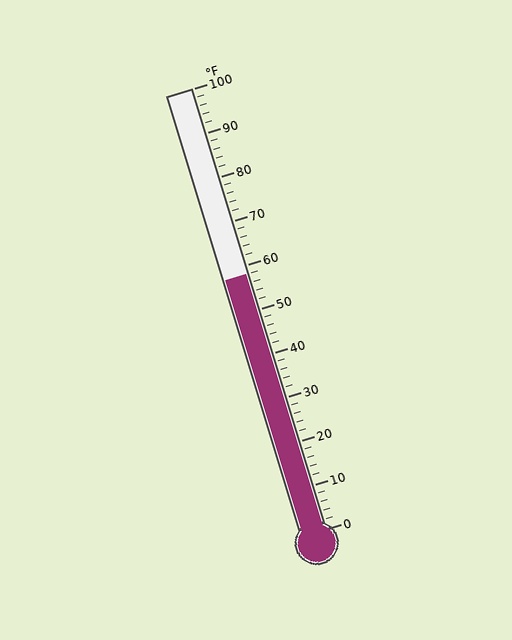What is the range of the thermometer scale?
The thermometer scale ranges from 0°F to 100°F.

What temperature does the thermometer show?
The thermometer shows approximately 58°F.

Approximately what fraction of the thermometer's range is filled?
The thermometer is filled to approximately 60% of its range.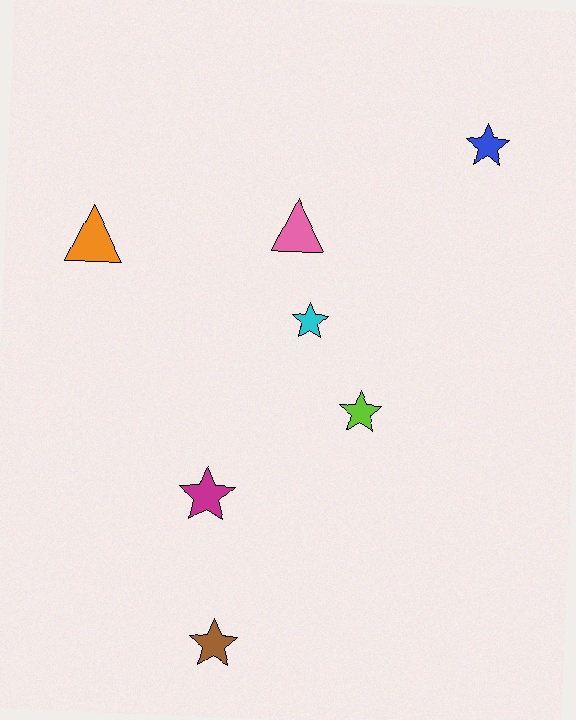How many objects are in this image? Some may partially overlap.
There are 7 objects.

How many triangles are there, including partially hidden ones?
There are 2 triangles.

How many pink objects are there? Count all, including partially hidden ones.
There is 1 pink object.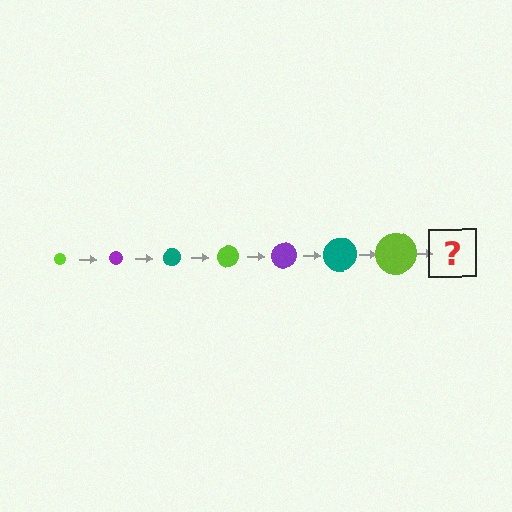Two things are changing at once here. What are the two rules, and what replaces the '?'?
The two rules are that the circle grows larger each step and the color cycles through lime, purple, and teal. The '?' should be a purple circle, larger than the previous one.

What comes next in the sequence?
The next element should be a purple circle, larger than the previous one.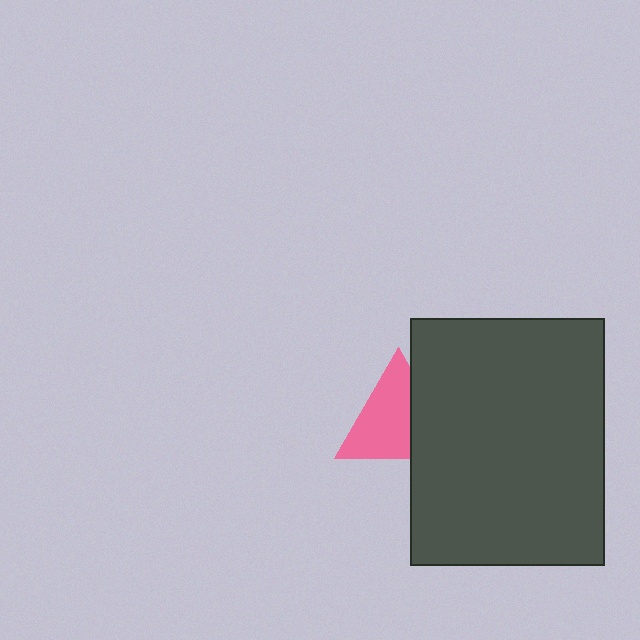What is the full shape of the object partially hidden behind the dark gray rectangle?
The partially hidden object is a pink triangle.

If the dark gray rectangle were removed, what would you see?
You would see the complete pink triangle.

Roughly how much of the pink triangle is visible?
Most of it is visible (roughly 65%).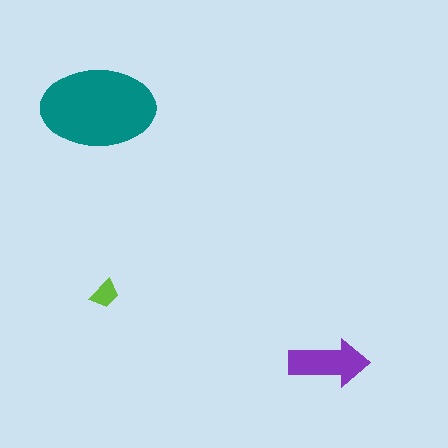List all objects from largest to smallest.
The teal ellipse, the purple arrow, the lime trapezoid.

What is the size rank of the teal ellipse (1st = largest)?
1st.